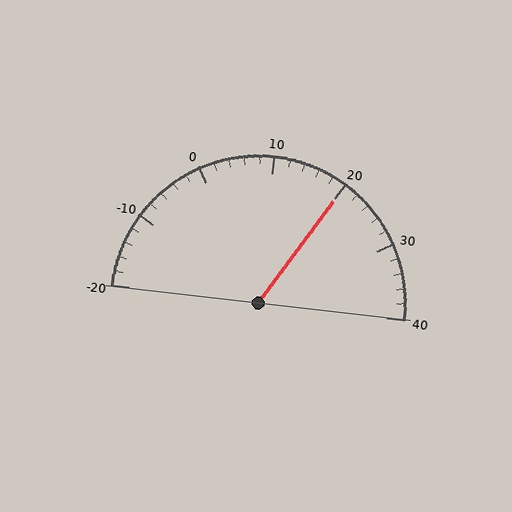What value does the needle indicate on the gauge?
The needle indicates approximately 20.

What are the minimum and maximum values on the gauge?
The gauge ranges from -20 to 40.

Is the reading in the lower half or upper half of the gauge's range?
The reading is in the upper half of the range (-20 to 40).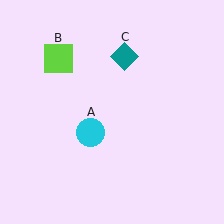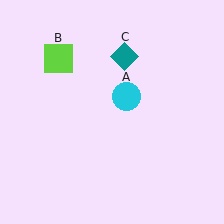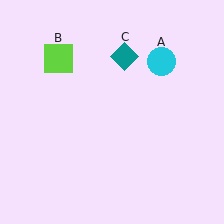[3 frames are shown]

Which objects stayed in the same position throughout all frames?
Lime square (object B) and teal diamond (object C) remained stationary.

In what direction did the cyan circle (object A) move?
The cyan circle (object A) moved up and to the right.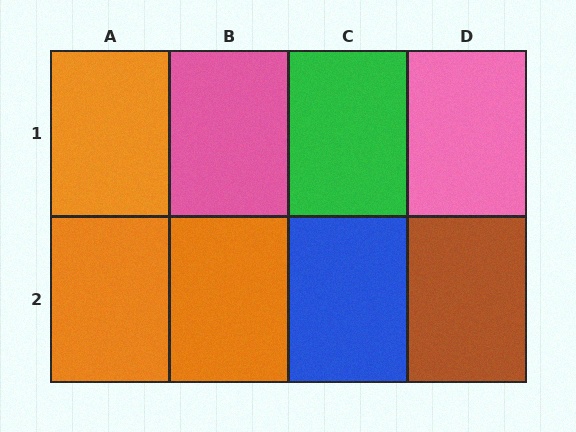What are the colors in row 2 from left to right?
Orange, orange, blue, brown.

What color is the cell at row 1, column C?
Green.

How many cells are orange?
3 cells are orange.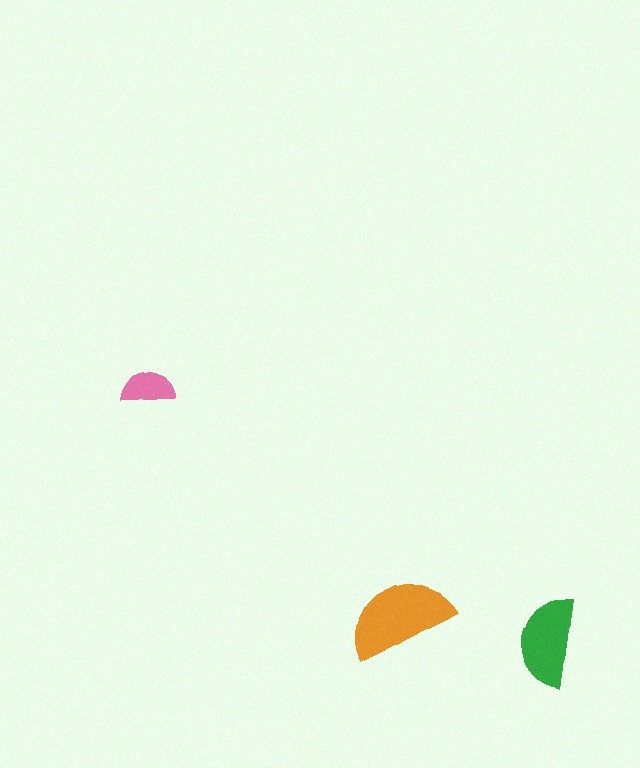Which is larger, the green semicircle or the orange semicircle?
The orange one.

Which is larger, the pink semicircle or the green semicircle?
The green one.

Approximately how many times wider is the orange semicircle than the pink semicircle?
About 2 times wider.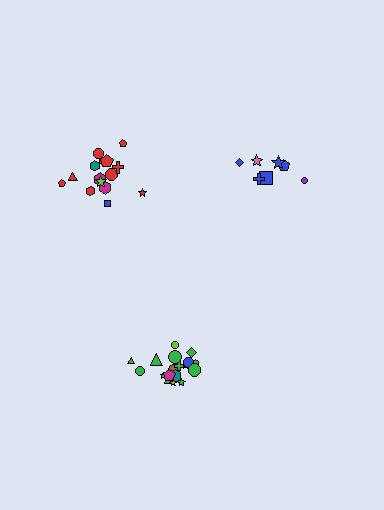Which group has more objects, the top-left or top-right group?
The top-left group.